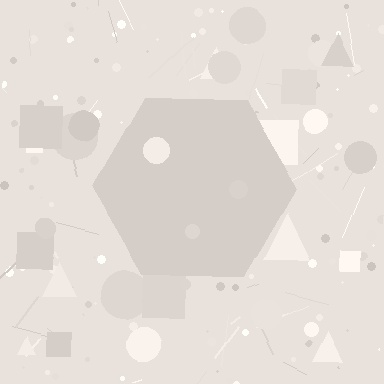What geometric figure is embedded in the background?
A hexagon is embedded in the background.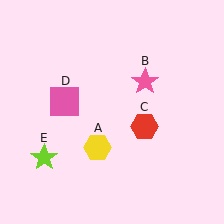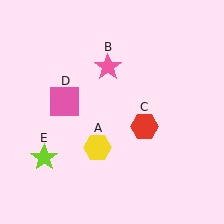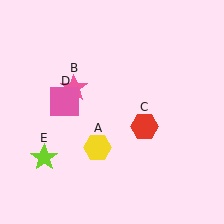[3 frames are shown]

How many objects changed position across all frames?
1 object changed position: pink star (object B).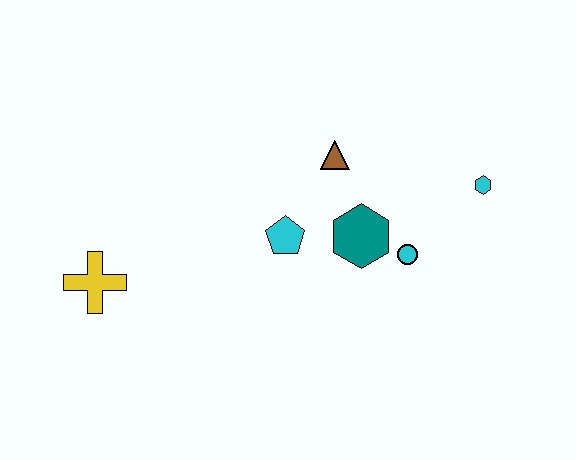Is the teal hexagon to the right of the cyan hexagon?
No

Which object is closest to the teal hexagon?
The cyan circle is closest to the teal hexagon.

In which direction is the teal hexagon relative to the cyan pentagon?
The teal hexagon is to the right of the cyan pentagon.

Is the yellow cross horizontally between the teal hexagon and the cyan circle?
No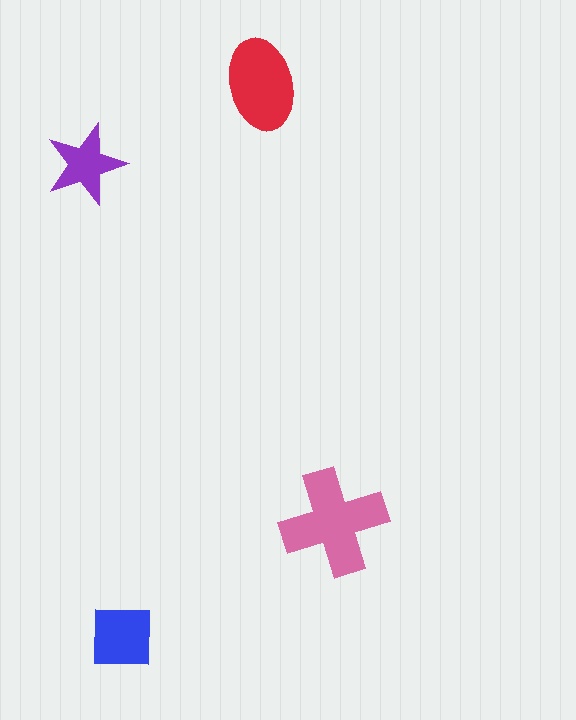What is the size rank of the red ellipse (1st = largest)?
2nd.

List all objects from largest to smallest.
The pink cross, the red ellipse, the blue square, the purple star.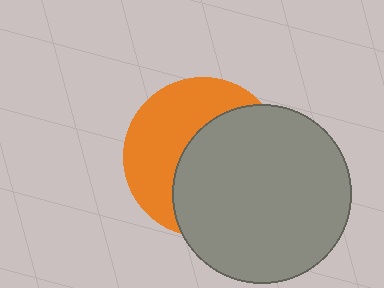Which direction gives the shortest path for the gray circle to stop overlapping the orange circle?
Moving right gives the shortest separation.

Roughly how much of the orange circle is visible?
A small part of it is visible (roughly 44%).